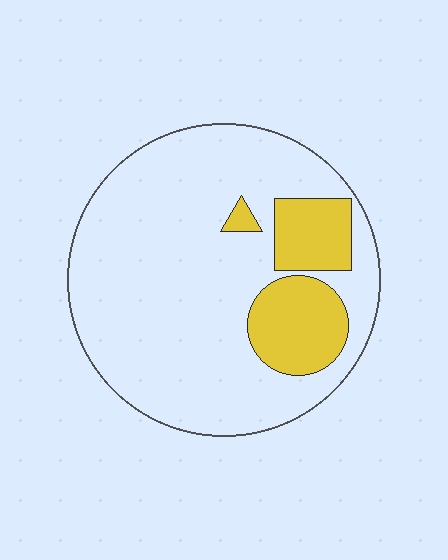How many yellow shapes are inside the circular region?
3.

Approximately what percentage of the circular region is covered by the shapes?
Approximately 20%.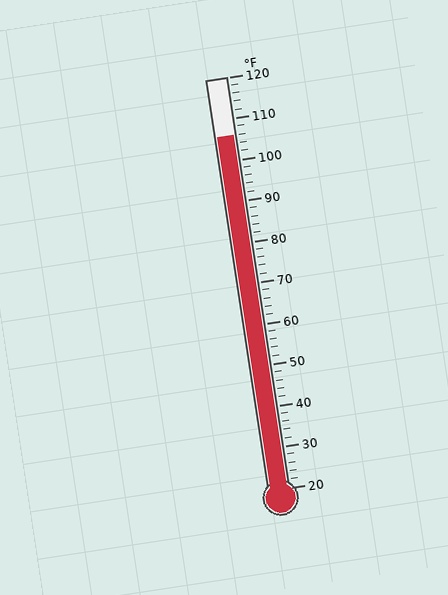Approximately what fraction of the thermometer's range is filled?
The thermometer is filled to approximately 85% of its range.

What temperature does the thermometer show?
The thermometer shows approximately 106°F.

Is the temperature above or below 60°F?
The temperature is above 60°F.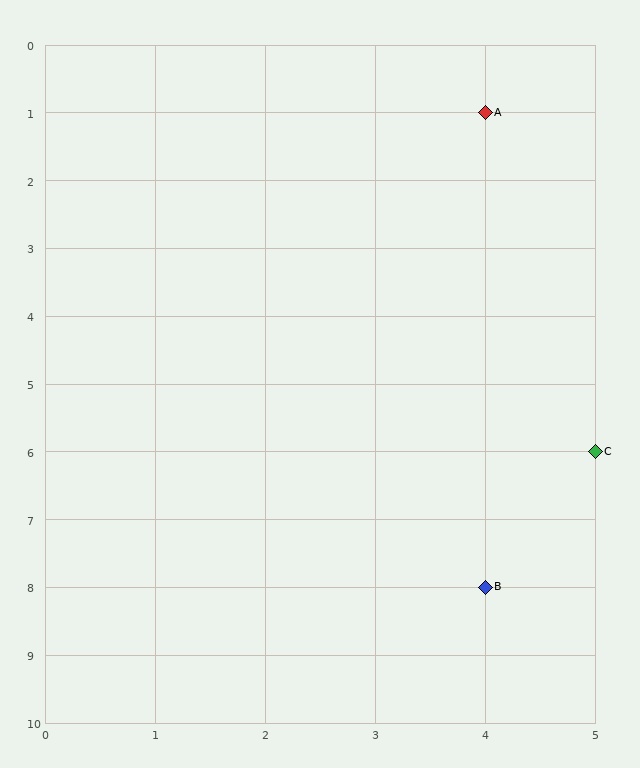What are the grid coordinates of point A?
Point A is at grid coordinates (4, 1).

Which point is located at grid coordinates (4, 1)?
Point A is at (4, 1).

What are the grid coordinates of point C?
Point C is at grid coordinates (5, 6).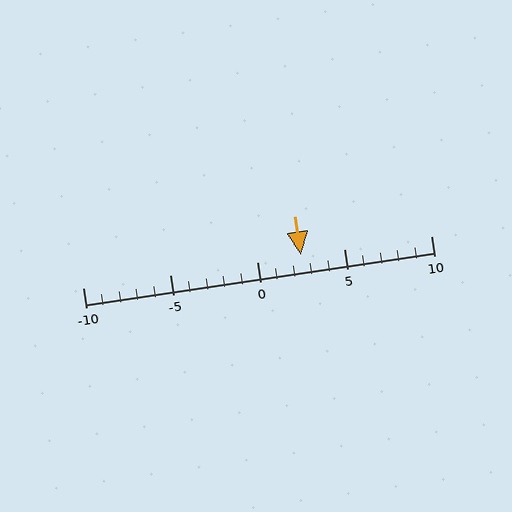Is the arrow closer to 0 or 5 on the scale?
The arrow is closer to 5.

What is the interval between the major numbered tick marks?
The major tick marks are spaced 5 units apart.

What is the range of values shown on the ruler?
The ruler shows values from -10 to 10.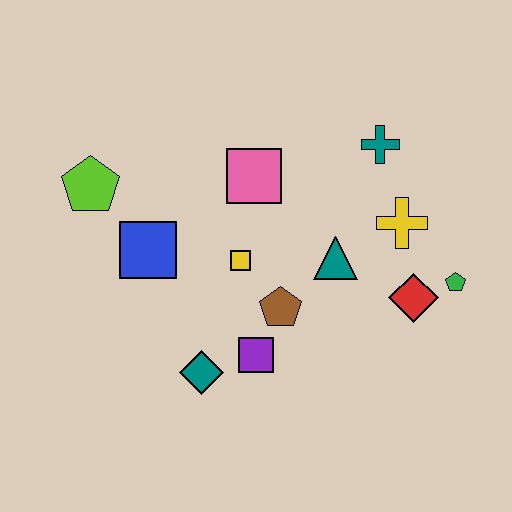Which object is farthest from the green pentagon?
The lime pentagon is farthest from the green pentagon.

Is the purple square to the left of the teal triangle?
Yes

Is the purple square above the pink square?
No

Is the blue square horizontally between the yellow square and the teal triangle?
No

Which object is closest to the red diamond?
The green pentagon is closest to the red diamond.